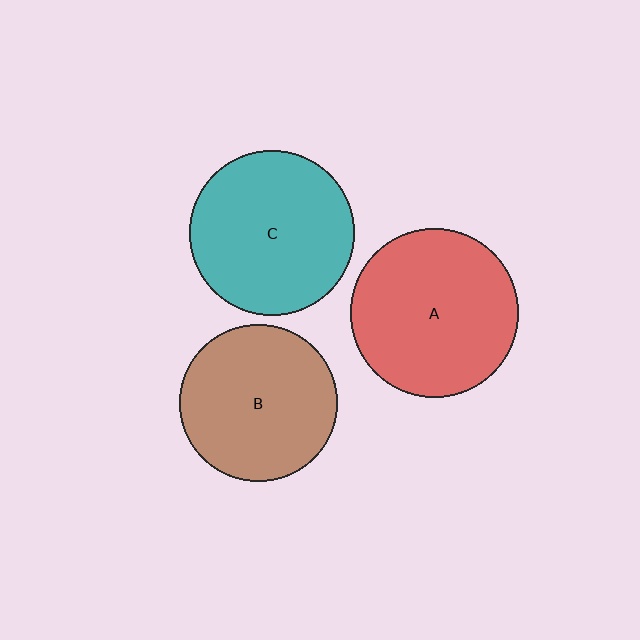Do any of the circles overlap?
No, none of the circles overlap.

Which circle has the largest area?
Circle A (red).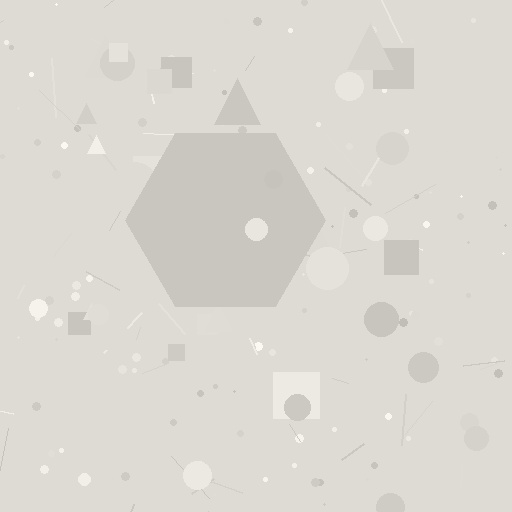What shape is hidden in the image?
A hexagon is hidden in the image.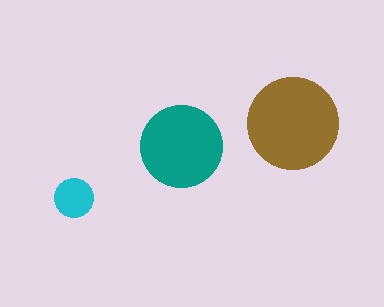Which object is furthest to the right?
The brown circle is rightmost.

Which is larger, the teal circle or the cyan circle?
The teal one.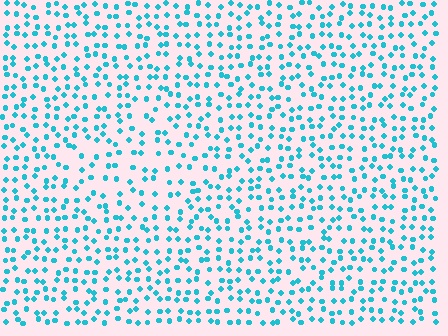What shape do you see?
I see a diamond.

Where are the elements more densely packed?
The elements are more densely packed outside the diamond boundary.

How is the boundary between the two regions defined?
The boundary is defined by a change in element density (approximately 1.5x ratio). All elements are the same color, size, and shape.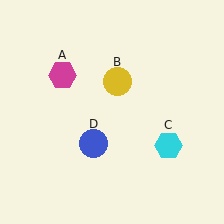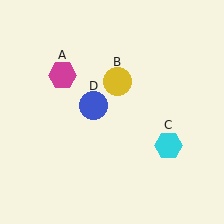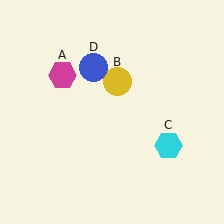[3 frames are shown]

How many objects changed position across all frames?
1 object changed position: blue circle (object D).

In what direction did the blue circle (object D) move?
The blue circle (object D) moved up.